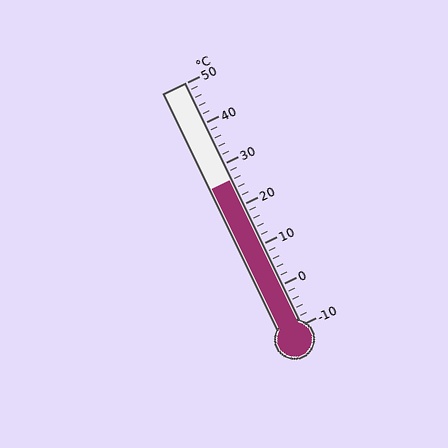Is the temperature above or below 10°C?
The temperature is above 10°C.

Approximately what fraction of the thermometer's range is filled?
The thermometer is filled to approximately 60% of its range.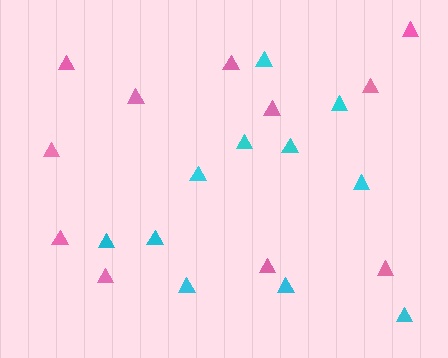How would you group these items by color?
There are 2 groups: one group of pink triangles (11) and one group of cyan triangles (11).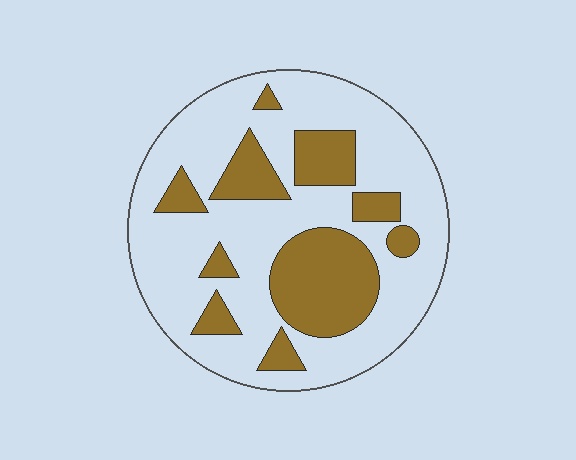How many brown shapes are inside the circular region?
10.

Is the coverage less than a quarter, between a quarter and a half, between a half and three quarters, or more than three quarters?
Between a quarter and a half.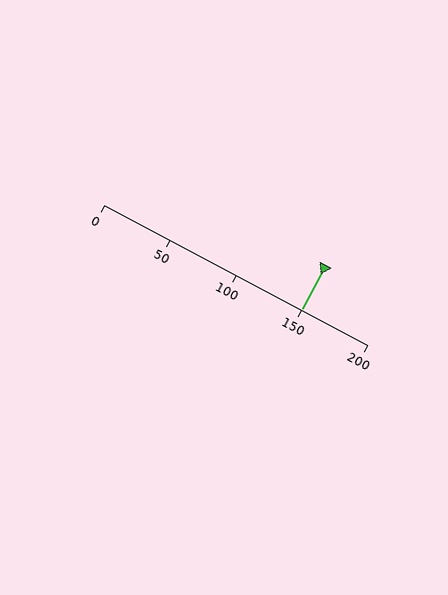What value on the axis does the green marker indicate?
The marker indicates approximately 150.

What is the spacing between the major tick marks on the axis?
The major ticks are spaced 50 apart.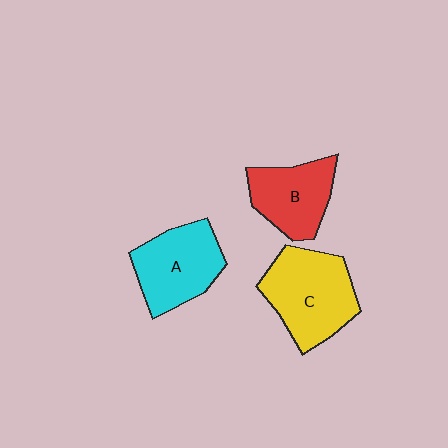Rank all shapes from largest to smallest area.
From largest to smallest: C (yellow), A (cyan), B (red).